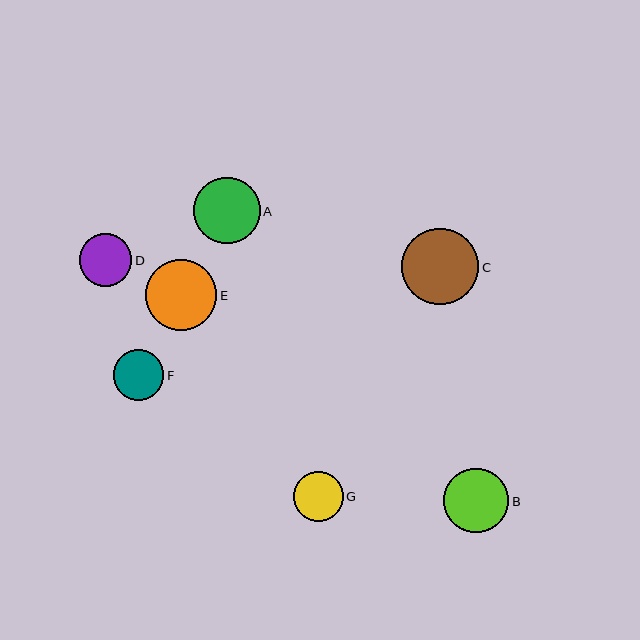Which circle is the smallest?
Circle G is the smallest with a size of approximately 50 pixels.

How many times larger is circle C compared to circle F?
Circle C is approximately 1.5 times the size of circle F.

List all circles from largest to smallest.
From largest to smallest: C, E, A, B, D, F, G.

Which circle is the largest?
Circle C is the largest with a size of approximately 77 pixels.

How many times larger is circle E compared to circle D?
Circle E is approximately 1.4 times the size of circle D.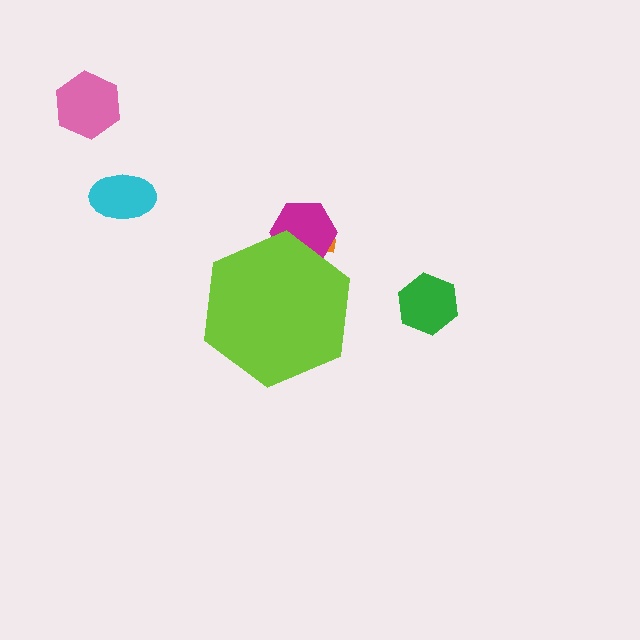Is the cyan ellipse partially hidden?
No, the cyan ellipse is fully visible.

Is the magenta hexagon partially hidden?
Yes, the magenta hexagon is partially hidden behind the lime hexagon.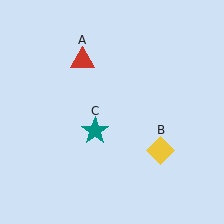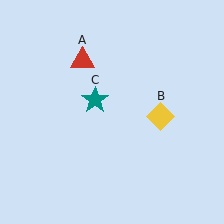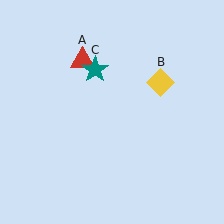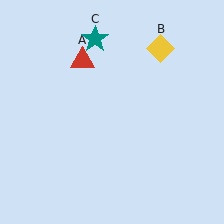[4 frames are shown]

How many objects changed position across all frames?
2 objects changed position: yellow diamond (object B), teal star (object C).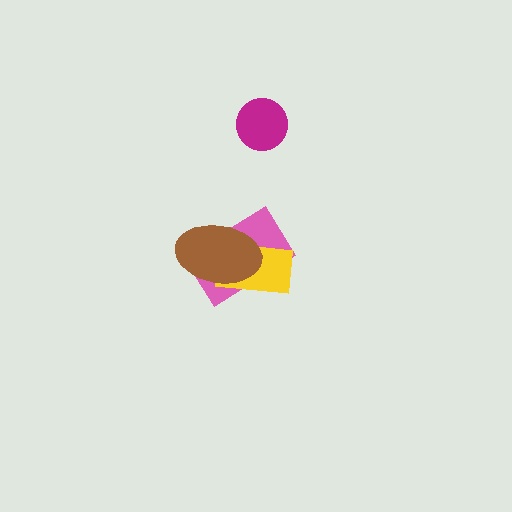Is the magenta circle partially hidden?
No, no other shape covers it.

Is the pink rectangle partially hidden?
Yes, it is partially covered by another shape.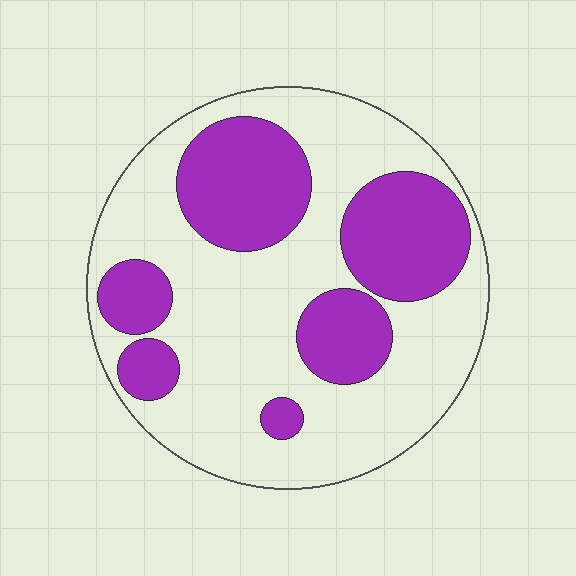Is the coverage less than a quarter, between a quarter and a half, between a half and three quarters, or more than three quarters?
Between a quarter and a half.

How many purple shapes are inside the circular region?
6.